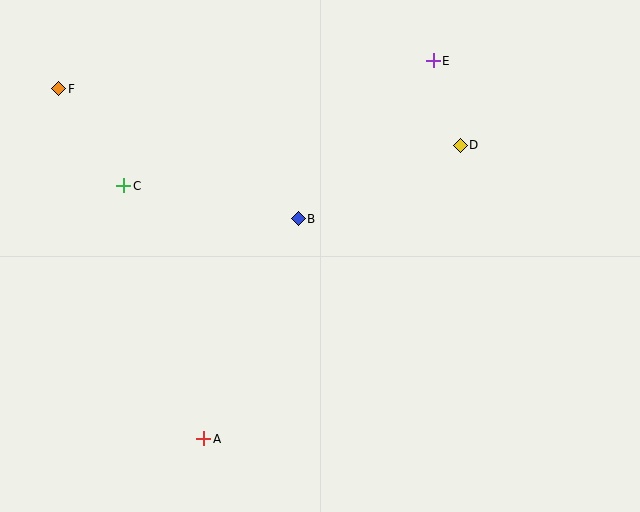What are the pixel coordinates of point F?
Point F is at (59, 89).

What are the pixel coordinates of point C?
Point C is at (124, 186).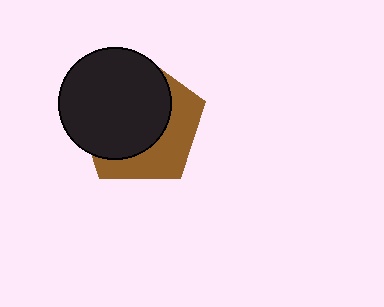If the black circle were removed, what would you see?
You would see the complete brown pentagon.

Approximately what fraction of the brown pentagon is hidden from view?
Roughly 62% of the brown pentagon is hidden behind the black circle.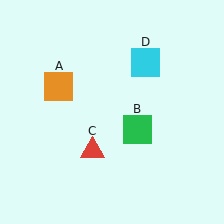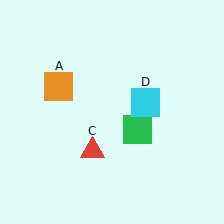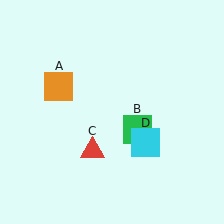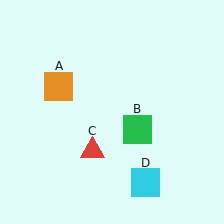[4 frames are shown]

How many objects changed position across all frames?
1 object changed position: cyan square (object D).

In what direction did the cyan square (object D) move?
The cyan square (object D) moved down.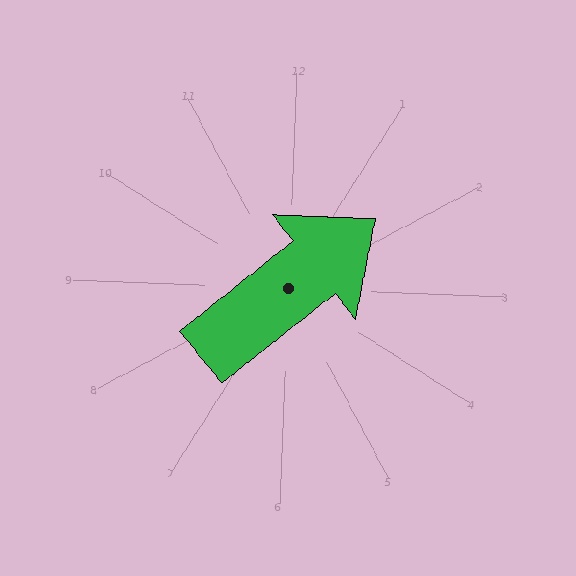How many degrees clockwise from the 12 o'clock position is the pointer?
Approximately 49 degrees.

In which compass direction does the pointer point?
Northeast.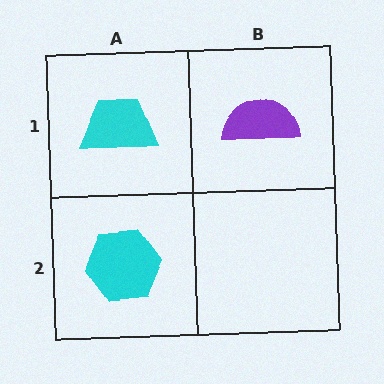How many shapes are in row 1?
2 shapes.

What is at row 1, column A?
A cyan trapezoid.